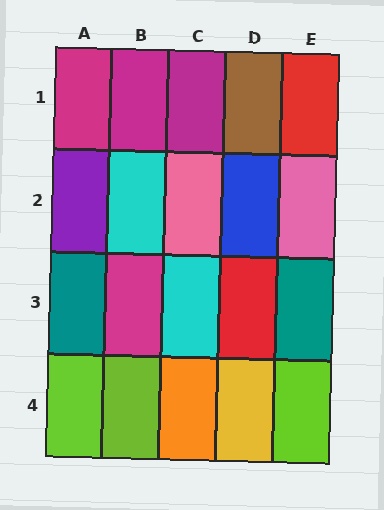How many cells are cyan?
2 cells are cyan.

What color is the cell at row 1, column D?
Brown.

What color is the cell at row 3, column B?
Magenta.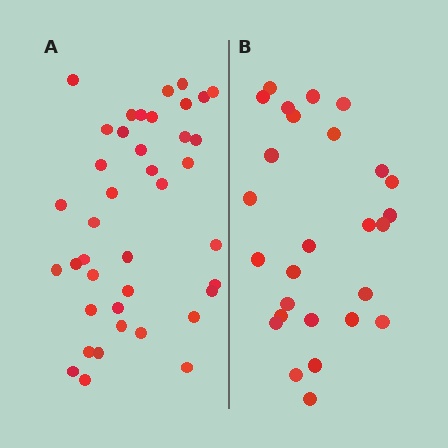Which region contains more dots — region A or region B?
Region A (the left region) has more dots.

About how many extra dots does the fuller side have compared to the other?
Region A has approximately 15 more dots than region B.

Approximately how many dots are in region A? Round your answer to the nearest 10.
About 40 dots.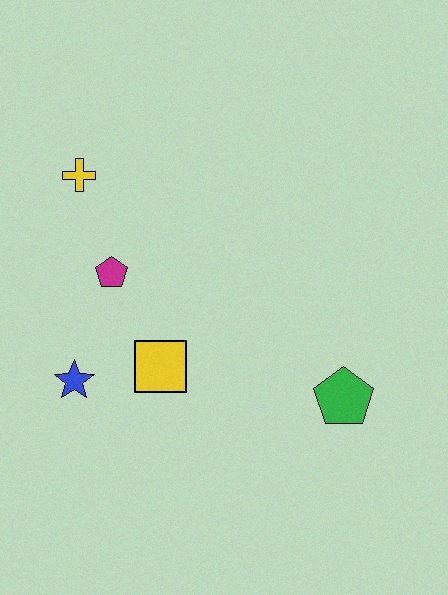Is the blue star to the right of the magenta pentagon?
No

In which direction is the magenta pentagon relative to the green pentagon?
The magenta pentagon is to the left of the green pentagon.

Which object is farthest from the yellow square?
The yellow cross is farthest from the yellow square.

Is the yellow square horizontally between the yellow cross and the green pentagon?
Yes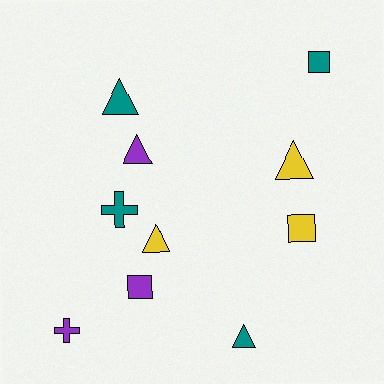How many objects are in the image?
There are 10 objects.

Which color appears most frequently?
Teal, with 4 objects.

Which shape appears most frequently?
Triangle, with 5 objects.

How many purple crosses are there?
There is 1 purple cross.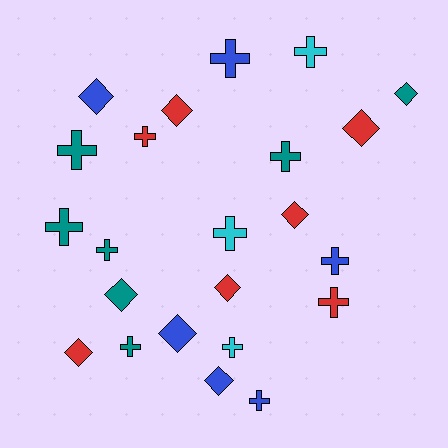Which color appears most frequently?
Red, with 7 objects.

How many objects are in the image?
There are 23 objects.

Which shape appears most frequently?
Cross, with 13 objects.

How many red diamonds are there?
There are 5 red diamonds.